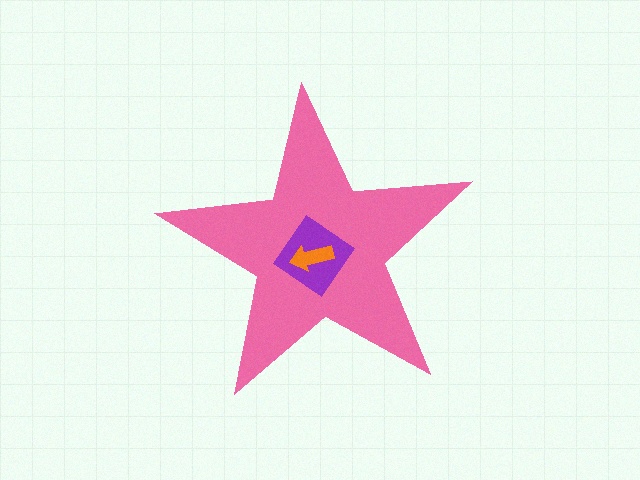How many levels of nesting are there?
3.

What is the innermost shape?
The orange arrow.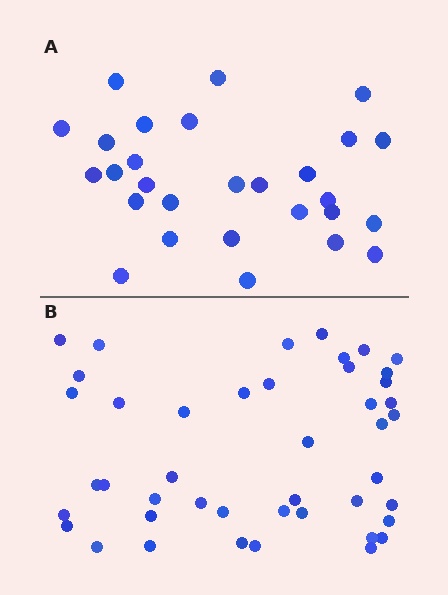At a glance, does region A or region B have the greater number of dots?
Region B (the bottom region) has more dots.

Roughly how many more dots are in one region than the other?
Region B has approximately 15 more dots than region A.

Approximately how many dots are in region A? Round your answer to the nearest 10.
About 30 dots. (The exact count is 28, which rounds to 30.)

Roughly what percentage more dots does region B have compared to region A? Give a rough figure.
About 55% more.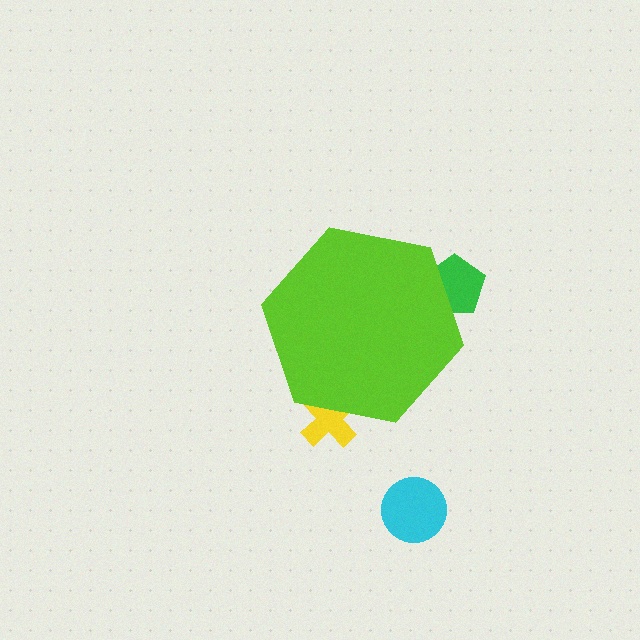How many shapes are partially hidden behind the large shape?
2 shapes are partially hidden.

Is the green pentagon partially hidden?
Yes, the green pentagon is partially hidden behind the lime hexagon.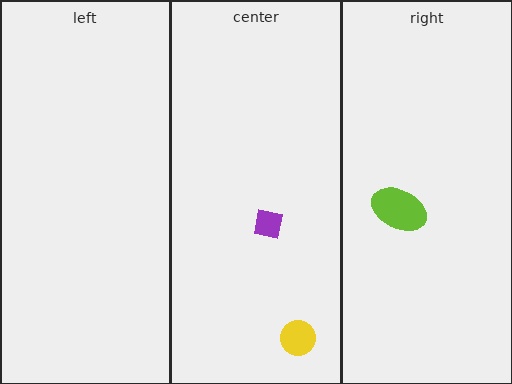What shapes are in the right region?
The lime ellipse.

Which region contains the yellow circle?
The center region.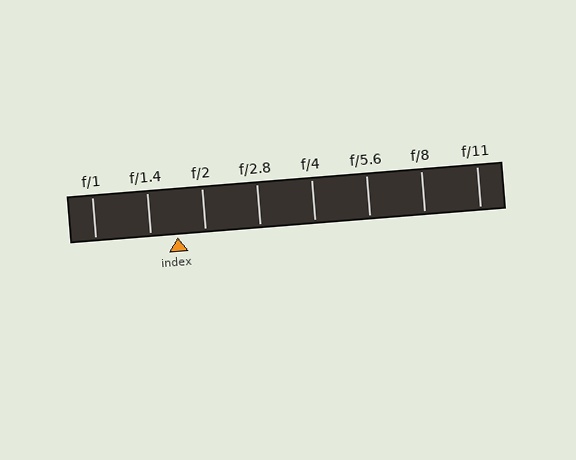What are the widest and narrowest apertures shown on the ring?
The widest aperture shown is f/1 and the narrowest is f/11.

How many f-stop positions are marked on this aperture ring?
There are 8 f-stop positions marked.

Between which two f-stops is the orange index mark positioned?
The index mark is between f/1.4 and f/2.